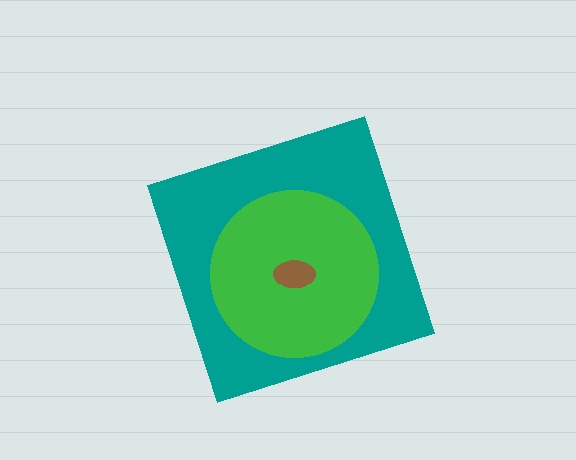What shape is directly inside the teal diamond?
The green circle.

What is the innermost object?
The brown ellipse.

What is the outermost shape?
The teal diamond.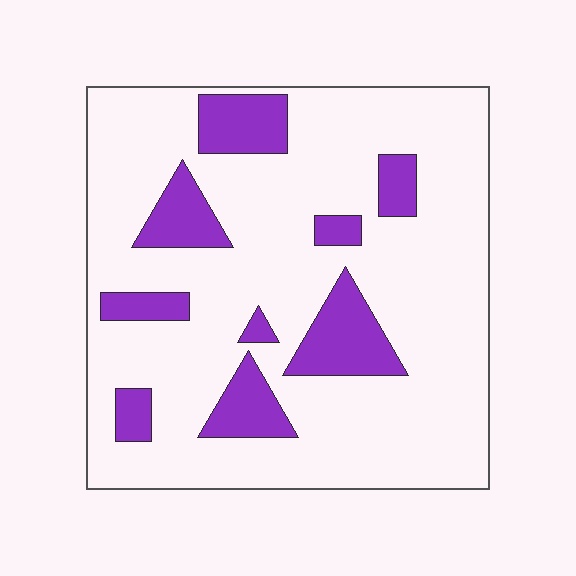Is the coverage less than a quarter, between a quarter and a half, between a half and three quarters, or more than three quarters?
Less than a quarter.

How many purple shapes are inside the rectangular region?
9.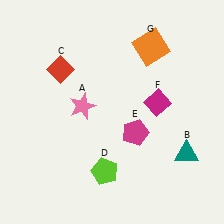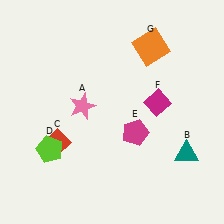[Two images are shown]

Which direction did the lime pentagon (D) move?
The lime pentagon (D) moved left.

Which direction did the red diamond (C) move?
The red diamond (C) moved down.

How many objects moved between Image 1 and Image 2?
2 objects moved between the two images.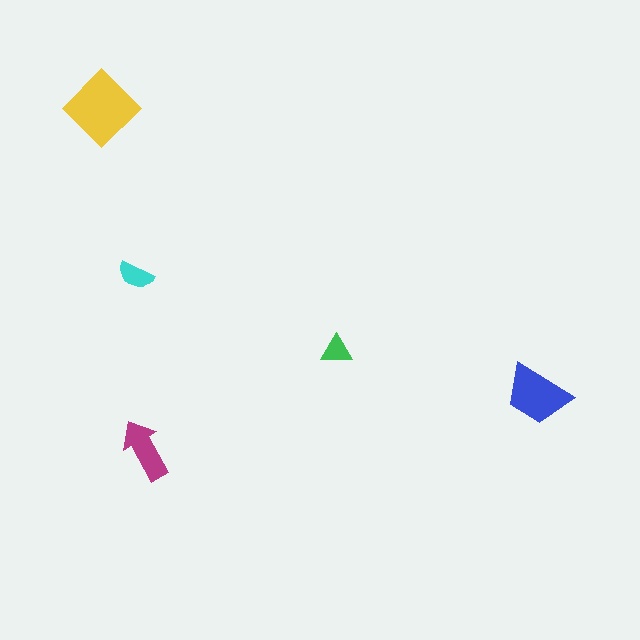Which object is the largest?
The yellow diamond.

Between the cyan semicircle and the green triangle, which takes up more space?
The cyan semicircle.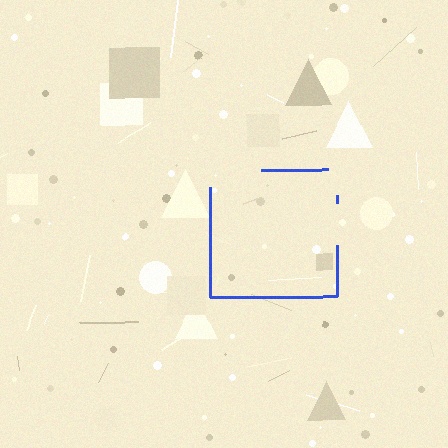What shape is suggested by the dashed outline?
The dashed outline suggests a square.